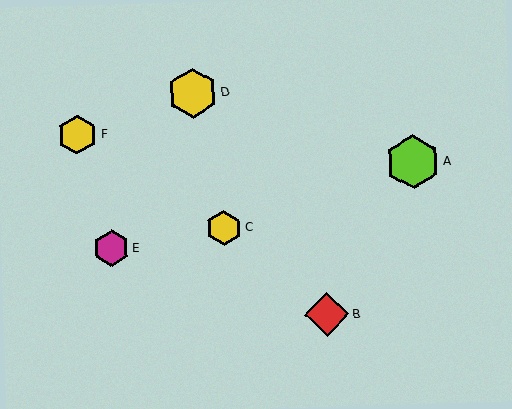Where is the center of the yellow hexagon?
The center of the yellow hexagon is at (78, 135).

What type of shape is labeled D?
Shape D is a yellow hexagon.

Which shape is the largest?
The lime hexagon (labeled A) is the largest.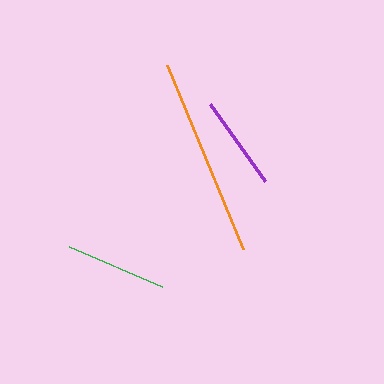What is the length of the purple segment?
The purple segment is approximately 94 pixels long.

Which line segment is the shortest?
The purple line is the shortest at approximately 94 pixels.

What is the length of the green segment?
The green segment is approximately 101 pixels long.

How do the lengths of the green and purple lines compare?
The green and purple lines are approximately the same length.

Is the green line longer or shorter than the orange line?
The orange line is longer than the green line.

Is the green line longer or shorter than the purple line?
The green line is longer than the purple line.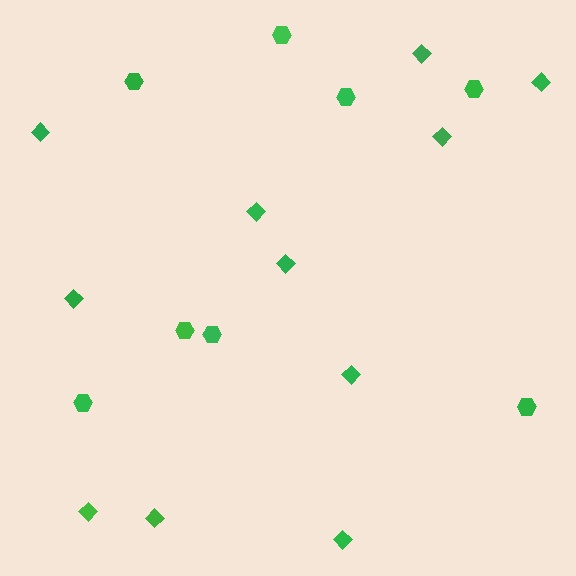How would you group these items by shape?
There are 2 groups: one group of diamonds (11) and one group of hexagons (8).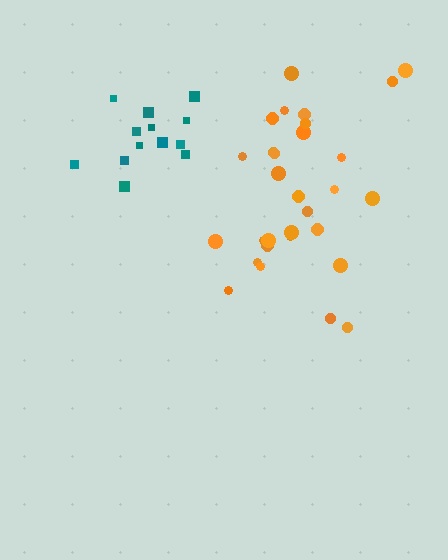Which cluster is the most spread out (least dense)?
Orange.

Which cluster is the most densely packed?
Teal.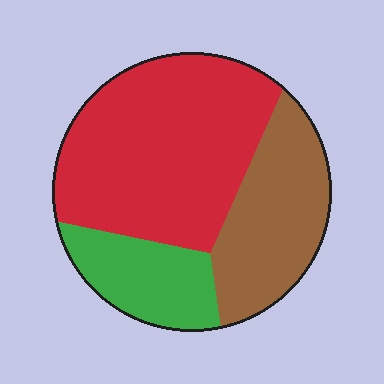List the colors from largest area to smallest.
From largest to smallest: red, brown, green.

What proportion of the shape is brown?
Brown covers around 30% of the shape.